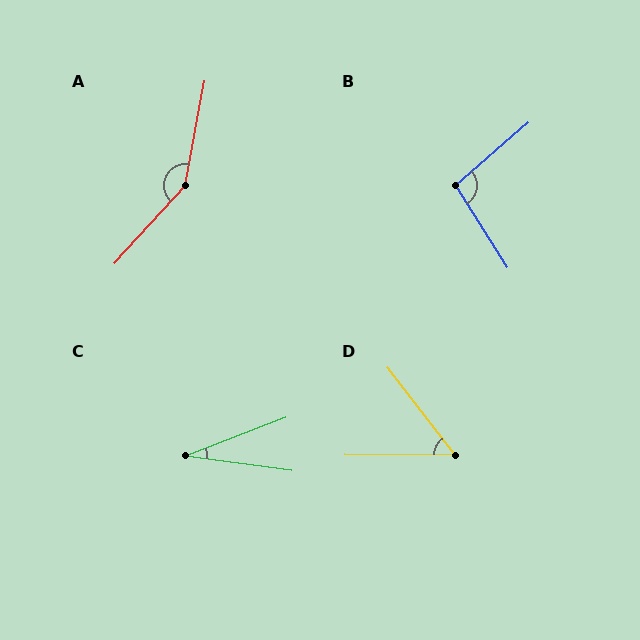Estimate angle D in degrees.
Approximately 52 degrees.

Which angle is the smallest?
C, at approximately 29 degrees.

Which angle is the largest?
A, at approximately 148 degrees.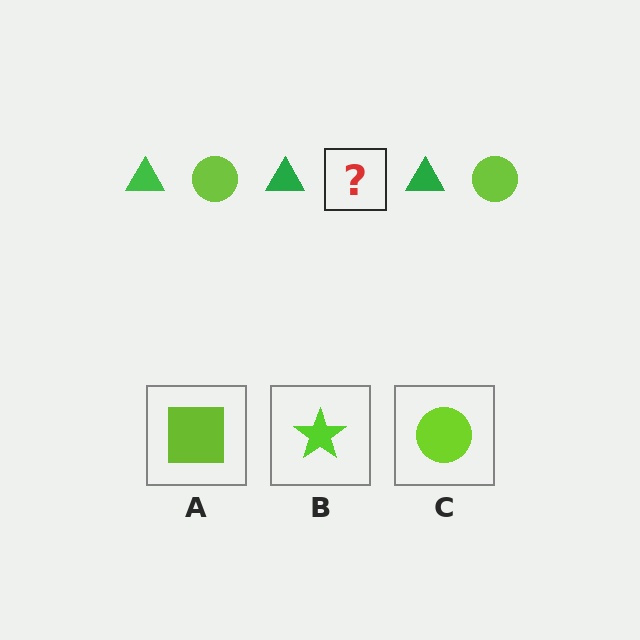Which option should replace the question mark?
Option C.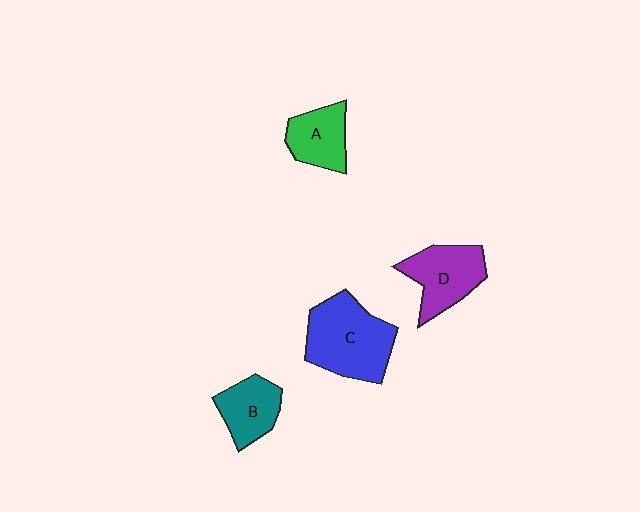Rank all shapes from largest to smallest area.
From largest to smallest: C (blue), D (purple), B (teal), A (green).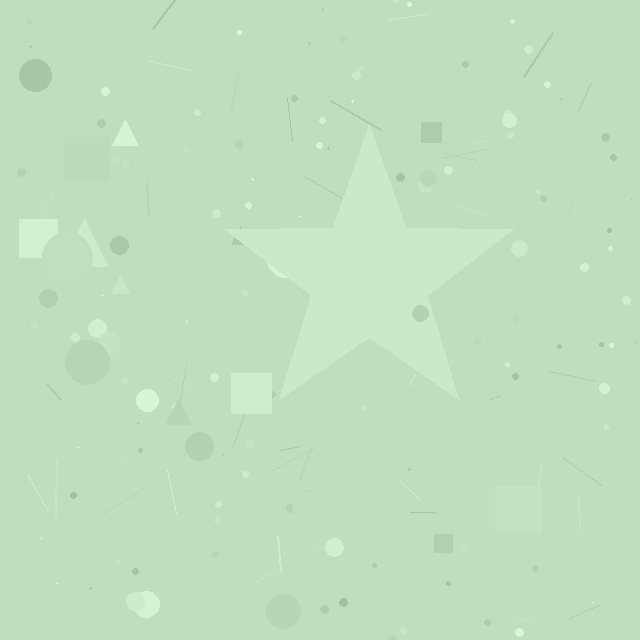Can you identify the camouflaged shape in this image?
The camouflaged shape is a star.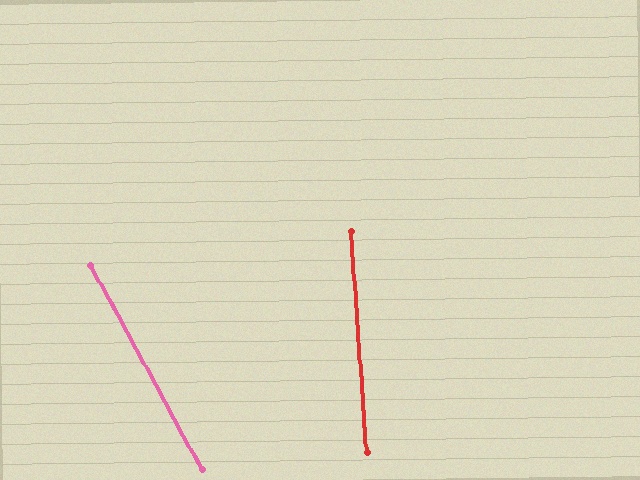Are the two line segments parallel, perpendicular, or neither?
Neither parallel nor perpendicular — they differ by about 25°.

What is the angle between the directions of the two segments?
Approximately 25 degrees.